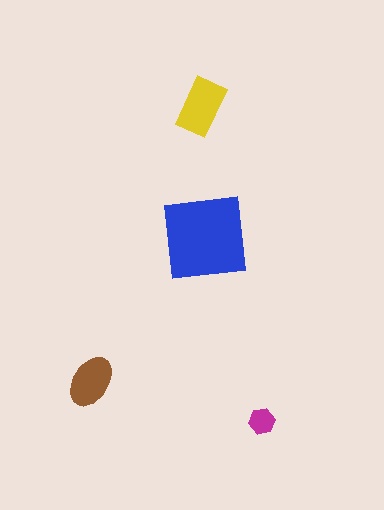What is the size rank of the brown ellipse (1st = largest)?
3rd.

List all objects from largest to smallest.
The blue square, the yellow rectangle, the brown ellipse, the magenta hexagon.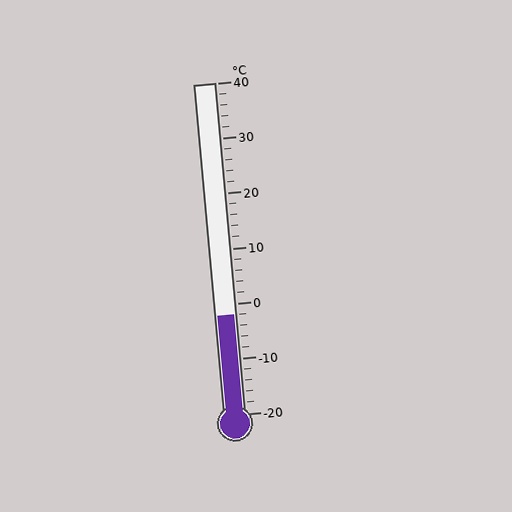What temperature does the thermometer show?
The thermometer shows approximately -2°C.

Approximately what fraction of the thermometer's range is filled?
The thermometer is filled to approximately 30% of its range.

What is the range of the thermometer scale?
The thermometer scale ranges from -20°C to 40°C.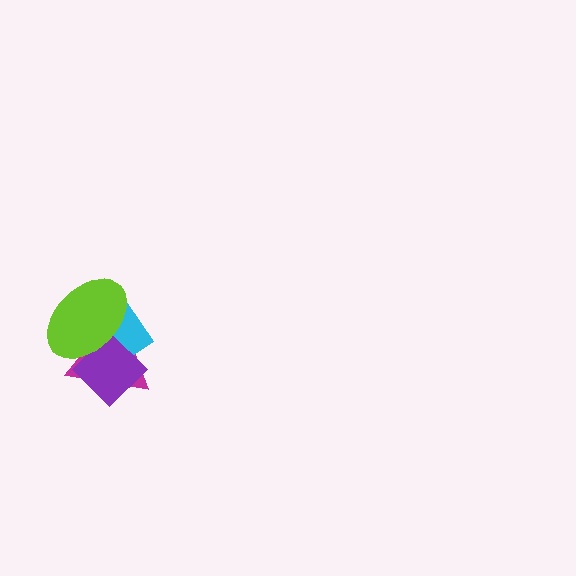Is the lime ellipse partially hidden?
No, no other shape covers it.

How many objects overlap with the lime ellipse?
3 objects overlap with the lime ellipse.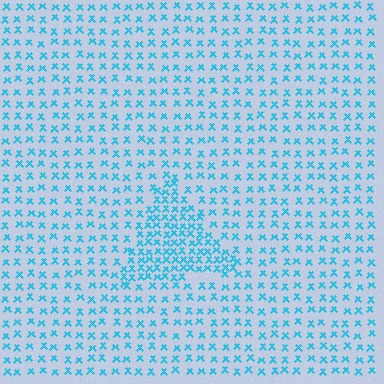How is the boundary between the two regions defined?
The boundary is defined by a change in element density (approximately 2.0x ratio). All elements are the same color, size, and shape.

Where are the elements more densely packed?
The elements are more densely packed inside the triangle boundary.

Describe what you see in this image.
The image contains small cyan elements arranged at two different densities. A triangle-shaped region is visible where the elements are more densely packed than the surrounding area.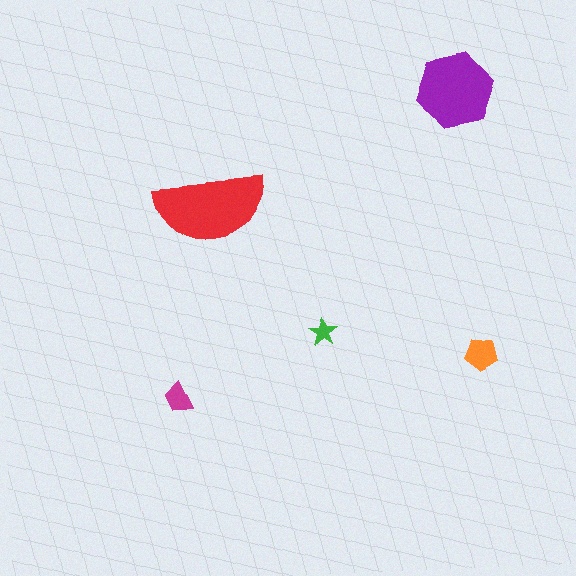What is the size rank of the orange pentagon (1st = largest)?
3rd.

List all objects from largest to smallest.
The red semicircle, the purple hexagon, the orange pentagon, the magenta trapezoid, the green star.